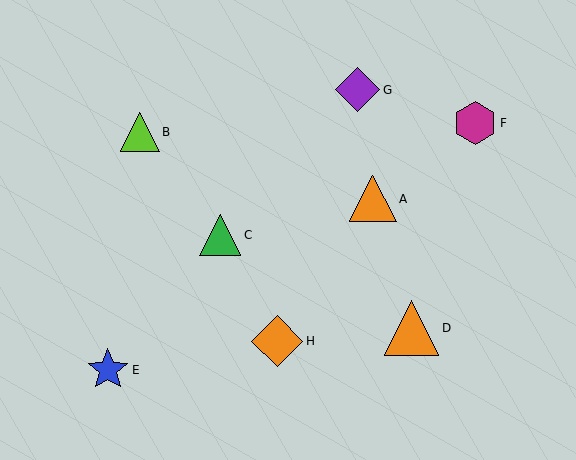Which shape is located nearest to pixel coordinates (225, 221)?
The green triangle (labeled C) at (220, 235) is nearest to that location.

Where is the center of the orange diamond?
The center of the orange diamond is at (277, 341).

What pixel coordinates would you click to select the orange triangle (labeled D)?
Click at (411, 328) to select the orange triangle D.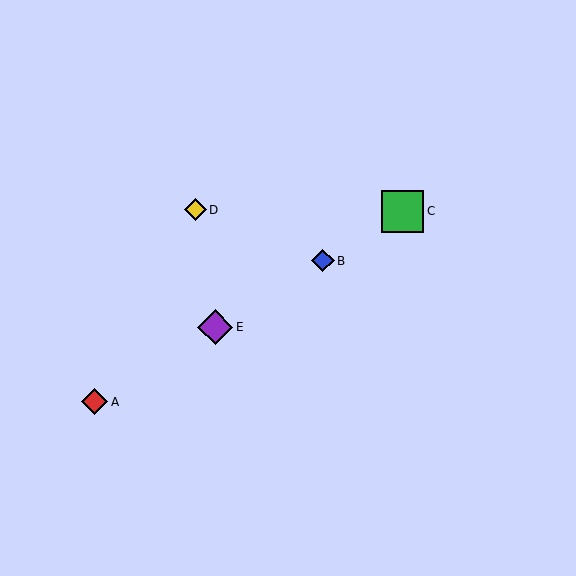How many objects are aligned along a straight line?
4 objects (A, B, C, E) are aligned along a straight line.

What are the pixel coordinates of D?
Object D is at (195, 210).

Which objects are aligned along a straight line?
Objects A, B, C, E are aligned along a straight line.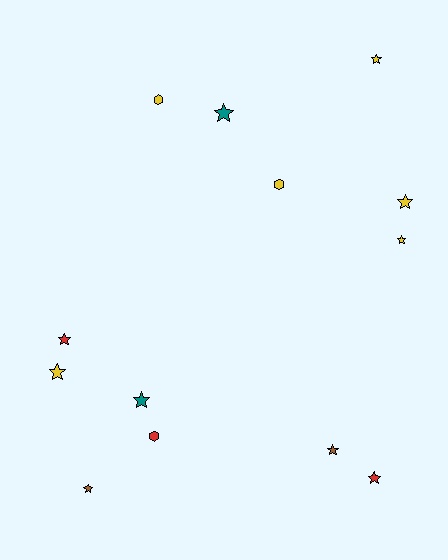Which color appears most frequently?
Yellow, with 6 objects.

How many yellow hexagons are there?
There are 2 yellow hexagons.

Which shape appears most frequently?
Star, with 10 objects.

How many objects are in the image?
There are 13 objects.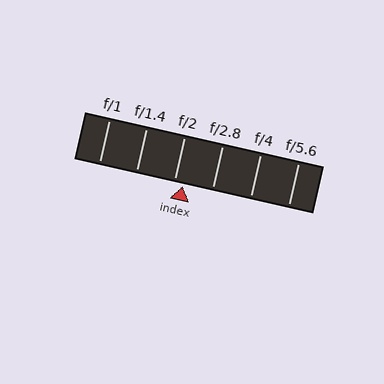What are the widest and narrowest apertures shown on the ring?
The widest aperture shown is f/1 and the narrowest is f/5.6.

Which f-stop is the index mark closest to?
The index mark is closest to f/2.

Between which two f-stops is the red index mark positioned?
The index mark is between f/2 and f/2.8.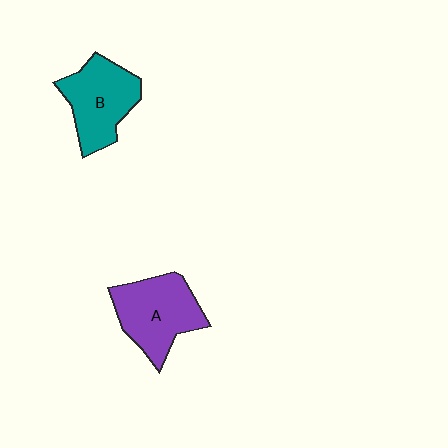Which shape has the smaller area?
Shape B (teal).